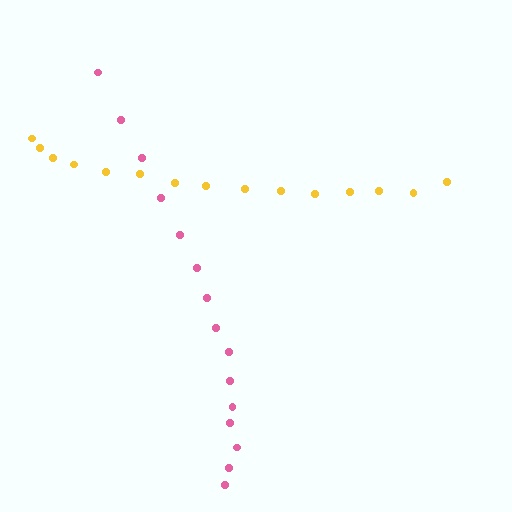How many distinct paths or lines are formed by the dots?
There are 2 distinct paths.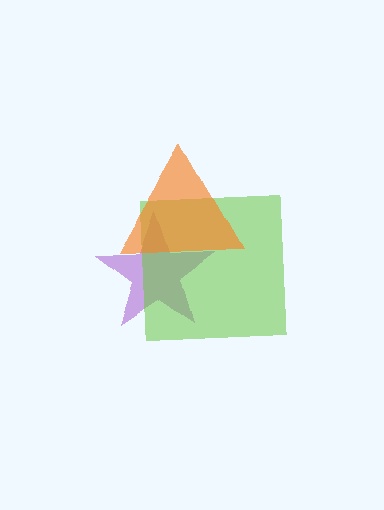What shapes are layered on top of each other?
The layered shapes are: a purple star, a lime square, an orange triangle.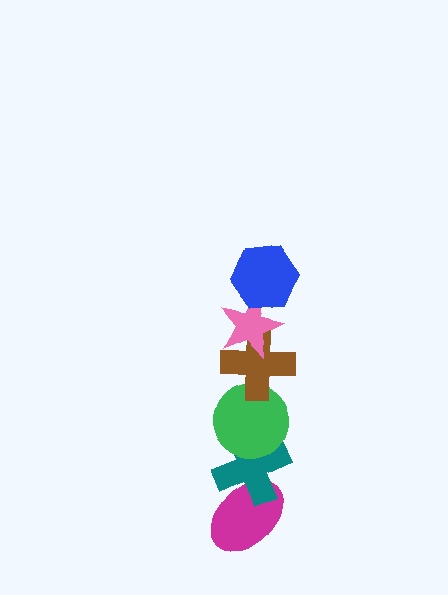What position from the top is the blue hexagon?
The blue hexagon is 1st from the top.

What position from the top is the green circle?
The green circle is 4th from the top.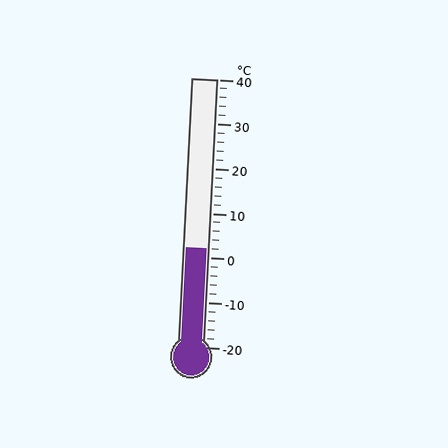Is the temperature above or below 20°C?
The temperature is below 20°C.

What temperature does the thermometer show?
The thermometer shows approximately 2°C.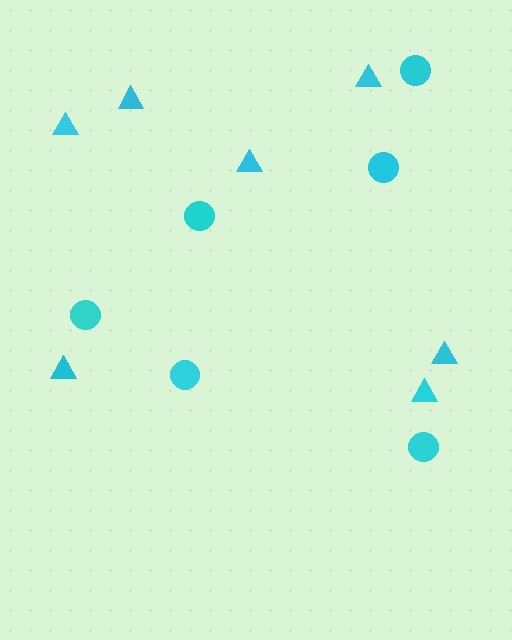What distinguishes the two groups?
There are 2 groups: one group of triangles (7) and one group of circles (6).